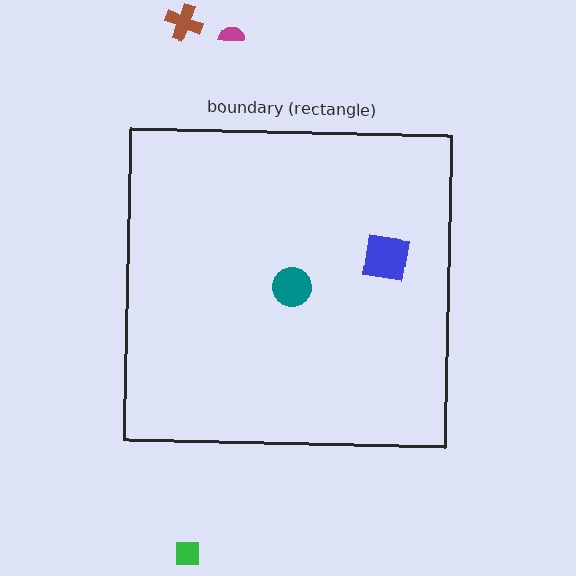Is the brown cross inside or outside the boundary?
Outside.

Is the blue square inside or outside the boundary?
Inside.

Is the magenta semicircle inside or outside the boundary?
Outside.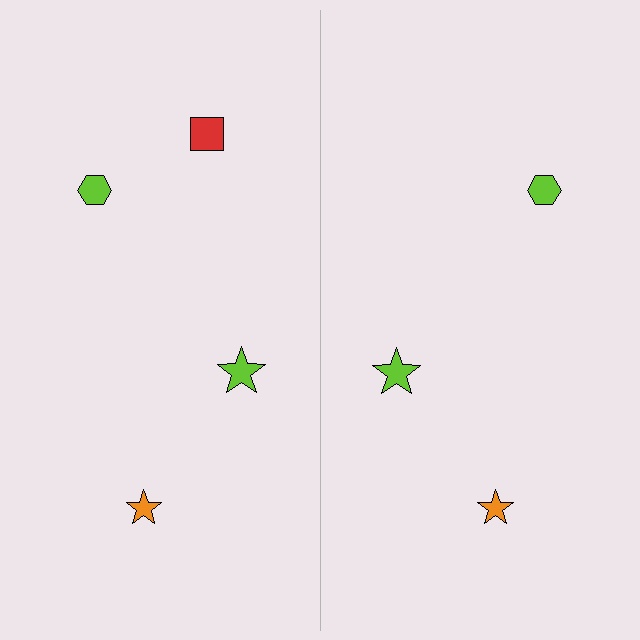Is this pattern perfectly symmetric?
No, the pattern is not perfectly symmetric. A red square is missing from the right side.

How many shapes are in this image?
There are 7 shapes in this image.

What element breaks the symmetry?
A red square is missing from the right side.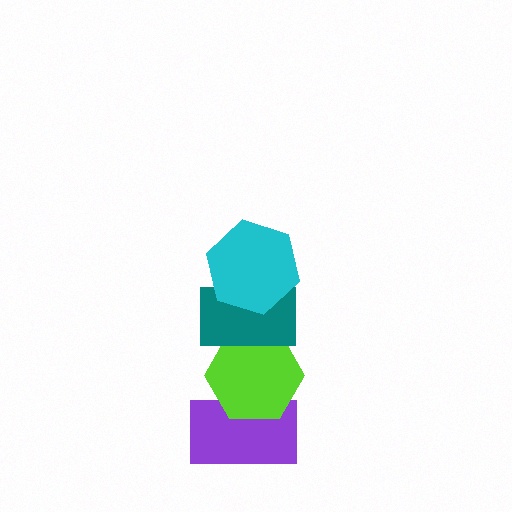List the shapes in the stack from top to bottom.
From top to bottom: the cyan hexagon, the teal rectangle, the lime hexagon, the purple rectangle.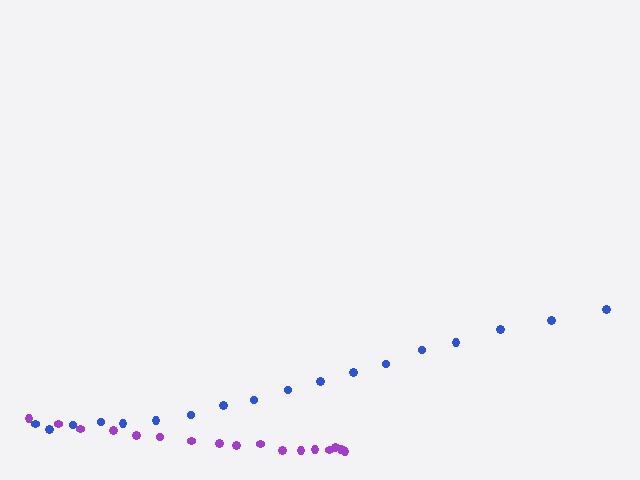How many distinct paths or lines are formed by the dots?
There are 2 distinct paths.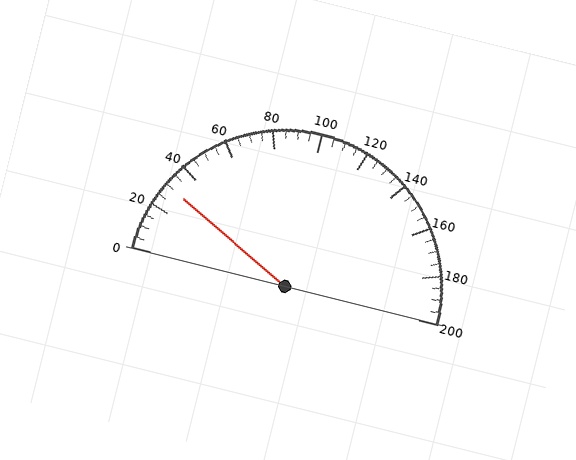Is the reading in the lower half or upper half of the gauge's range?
The reading is in the lower half of the range (0 to 200).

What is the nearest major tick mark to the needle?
The nearest major tick mark is 40.